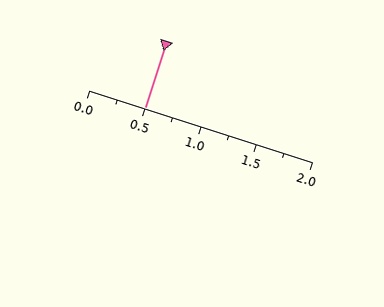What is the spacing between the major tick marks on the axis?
The major ticks are spaced 0.5 apart.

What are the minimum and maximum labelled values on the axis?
The axis runs from 0.0 to 2.0.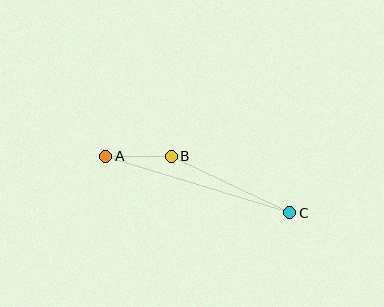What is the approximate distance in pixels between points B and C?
The distance between B and C is approximately 131 pixels.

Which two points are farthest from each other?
Points A and C are farthest from each other.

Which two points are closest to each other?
Points A and B are closest to each other.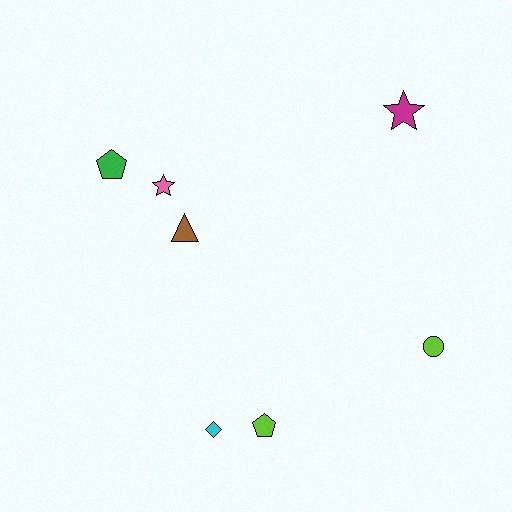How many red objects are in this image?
There are no red objects.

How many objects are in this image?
There are 7 objects.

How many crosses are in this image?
There are no crosses.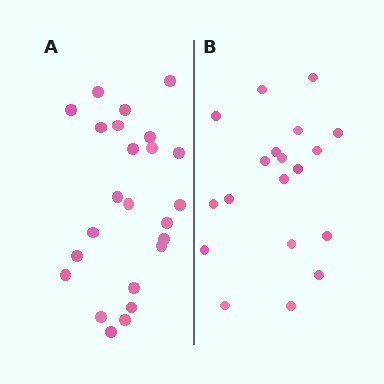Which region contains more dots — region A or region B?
Region A (the left region) has more dots.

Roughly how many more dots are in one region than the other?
Region A has about 5 more dots than region B.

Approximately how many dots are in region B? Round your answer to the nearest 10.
About 20 dots. (The exact count is 19, which rounds to 20.)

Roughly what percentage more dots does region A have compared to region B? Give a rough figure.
About 25% more.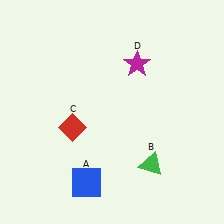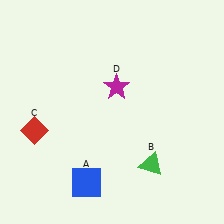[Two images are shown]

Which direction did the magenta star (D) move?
The magenta star (D) moved down.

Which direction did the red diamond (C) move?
The red diamond (C) moved left.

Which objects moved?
The objects that moved are: the red diamond (C), the magenta star (D).